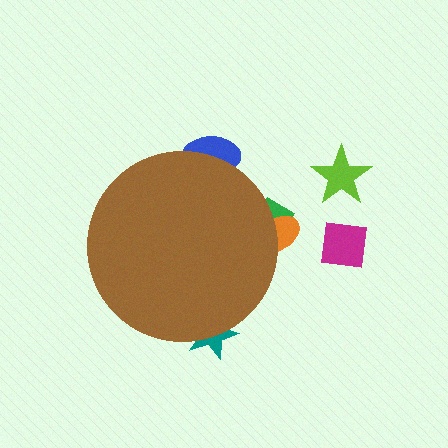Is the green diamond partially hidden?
Yes, the green diamond is partially hidden behind the brown circle.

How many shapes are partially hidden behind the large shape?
4 shapes are partially hidden.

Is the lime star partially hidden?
No, the lime star is fully visible.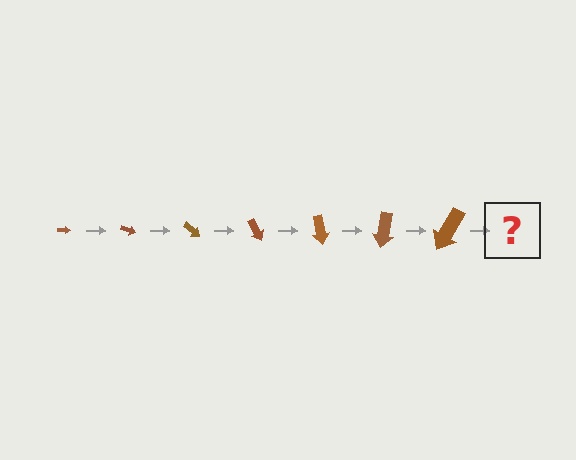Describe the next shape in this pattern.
It should be an arrow, larger than the previous one and rotated 140 degrees from the start.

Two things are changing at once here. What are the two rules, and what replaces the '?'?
The two rules are that the arrow grows larger each step and it rotates 20 degrees each step. The '?' should be an arrow, larger than the previous one and rotated 140 degrees from the start.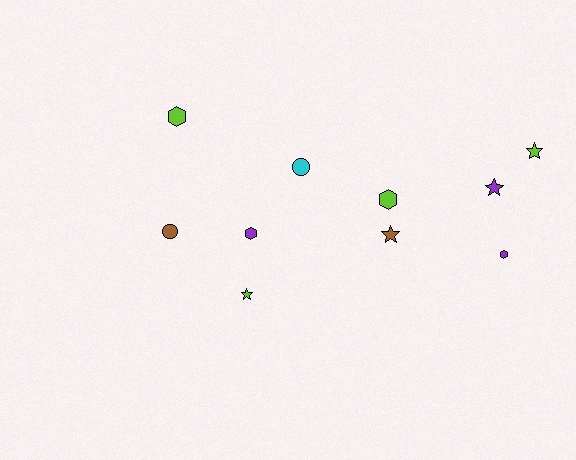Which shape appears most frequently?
Hexagon, with 4 objects.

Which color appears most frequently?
Lime, with 4 objects.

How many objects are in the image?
There are 10 objects.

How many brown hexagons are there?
There are no brown hexagons.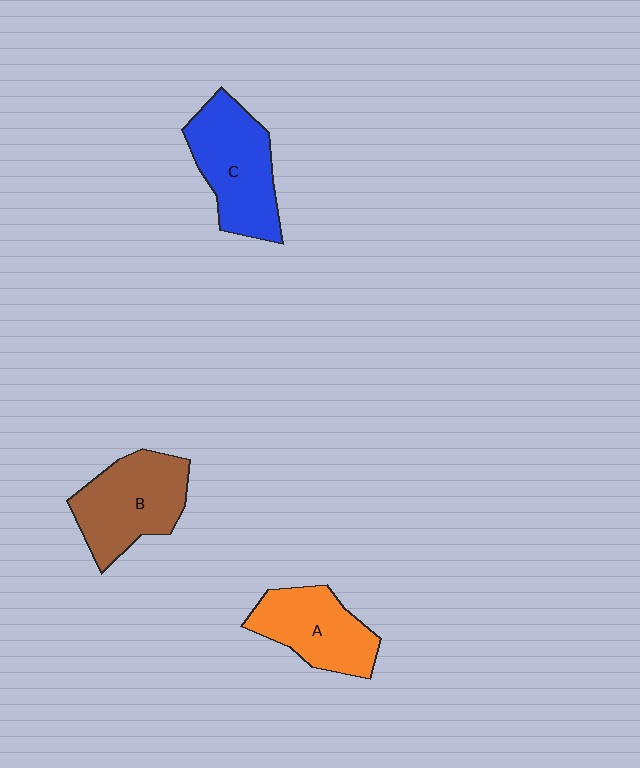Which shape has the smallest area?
Shape A (orange).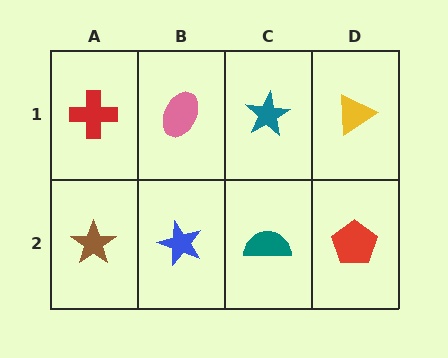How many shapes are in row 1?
4 shapes.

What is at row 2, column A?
A brown star.